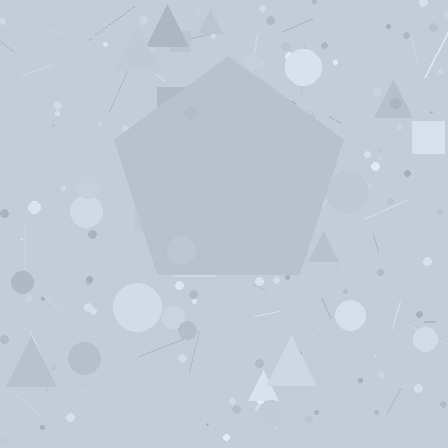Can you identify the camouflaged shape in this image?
The camouflaged shape is a pentagon.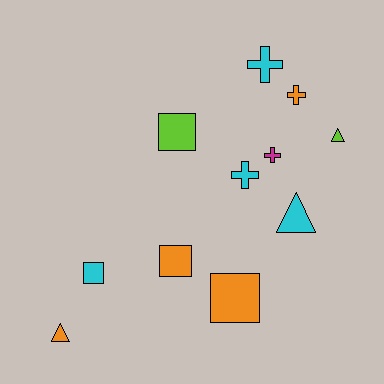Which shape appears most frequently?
Cross, with 4 objects.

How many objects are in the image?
There are 11 objects.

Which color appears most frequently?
Cyan, with 4 objects.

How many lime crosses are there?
There are no lime crosses.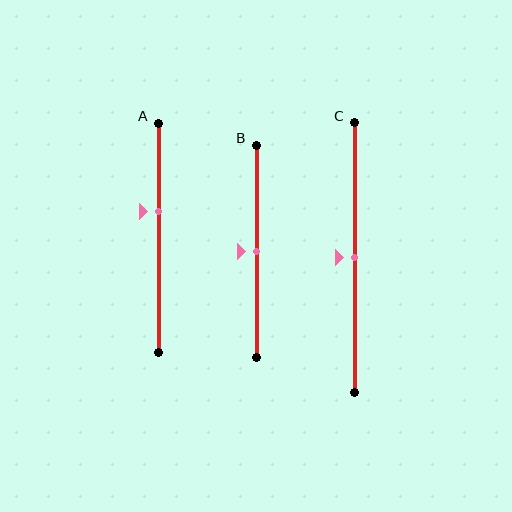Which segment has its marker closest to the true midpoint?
Segment B has its marker closest to the true midpoint.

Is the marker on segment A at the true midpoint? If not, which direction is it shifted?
No, the marker on segment A is shifted upward by about 12% of the segment length.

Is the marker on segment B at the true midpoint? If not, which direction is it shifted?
Yes, the marker on segment B is at the true midpoint.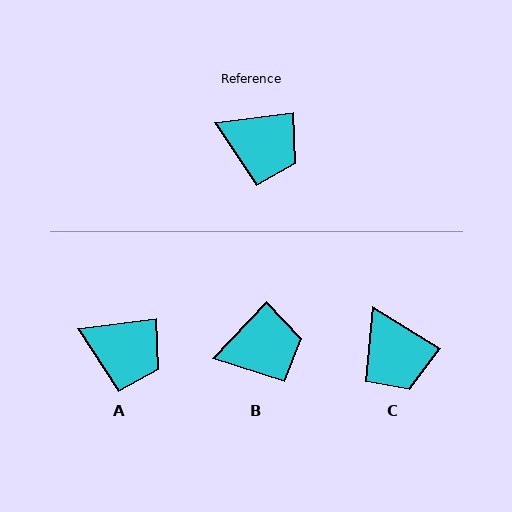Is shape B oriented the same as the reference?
No, it is off by about 40 degrees.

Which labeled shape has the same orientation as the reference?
A.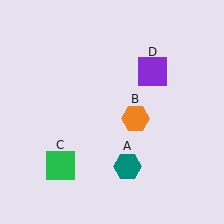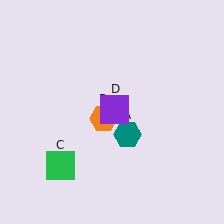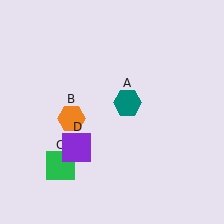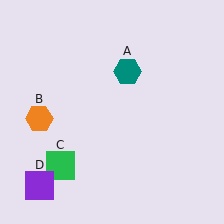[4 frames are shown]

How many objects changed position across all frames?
3 objects changed position: teal hexagon (object A), orange hexagon (object B), purple square (object D).